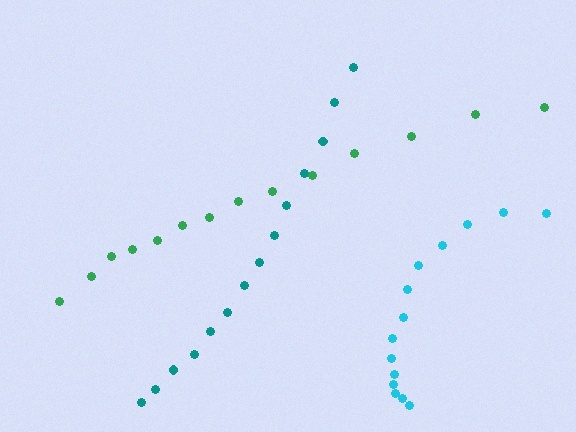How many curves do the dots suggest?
There are 3 distinct paths.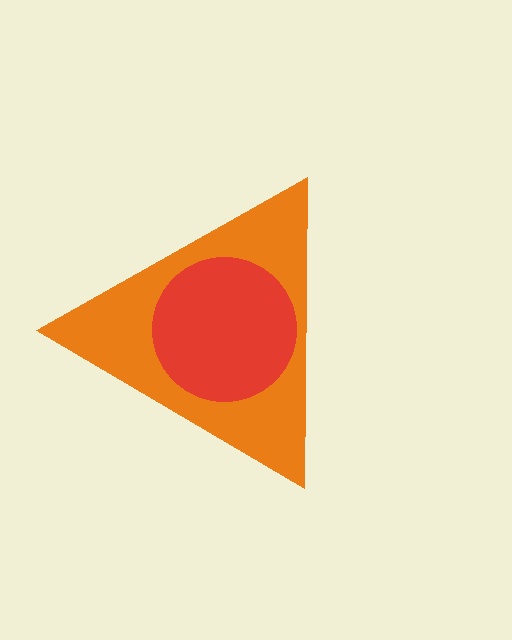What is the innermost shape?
The red circle.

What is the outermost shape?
The orange triangle.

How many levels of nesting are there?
2.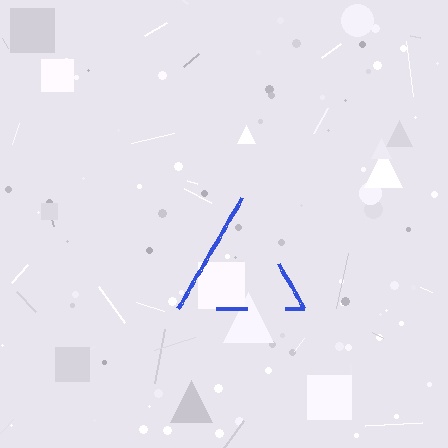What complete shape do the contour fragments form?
The contour fragments form a triangle.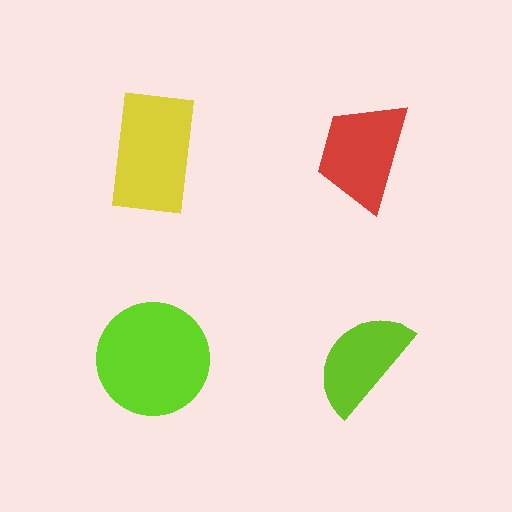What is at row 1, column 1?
A yellow rectangle.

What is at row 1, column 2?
A red trapezoid.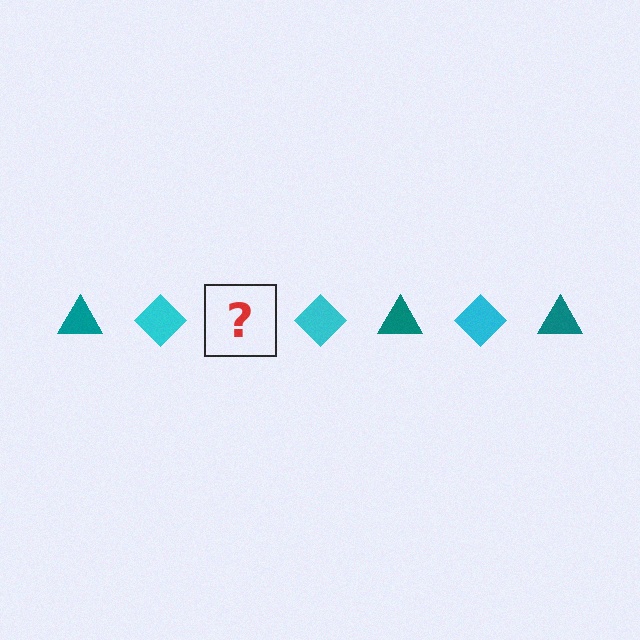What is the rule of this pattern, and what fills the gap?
The rule is that the pattern alternates between teal triangle and cyan diamond. The gap should be filled with a teal triangle.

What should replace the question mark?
The question mark should be replaced with a teal triangle.